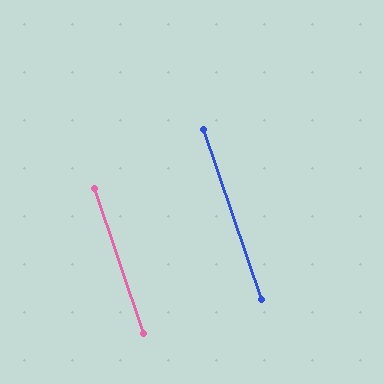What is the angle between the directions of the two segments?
Approximately 0 degrees.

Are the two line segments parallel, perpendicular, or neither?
Parallel — their directions differ by only 0.0°.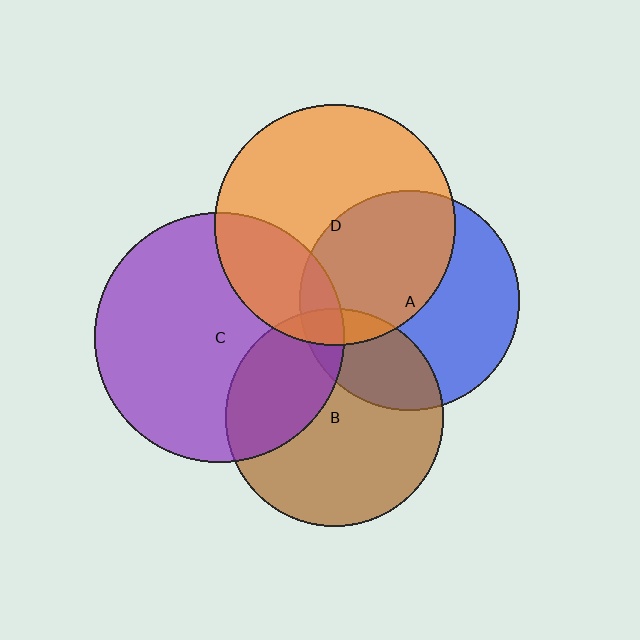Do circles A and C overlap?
Yes.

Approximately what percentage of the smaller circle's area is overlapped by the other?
Approximately 10%.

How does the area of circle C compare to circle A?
Approximately 1.3 times.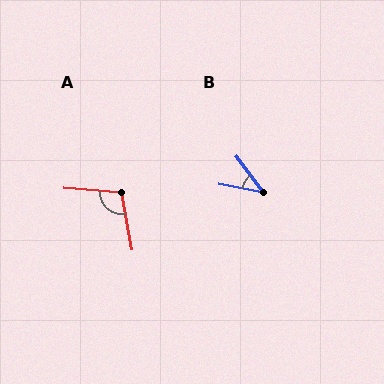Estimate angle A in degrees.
Approximately 104 degrees.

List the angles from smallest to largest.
B (43°), A (104°).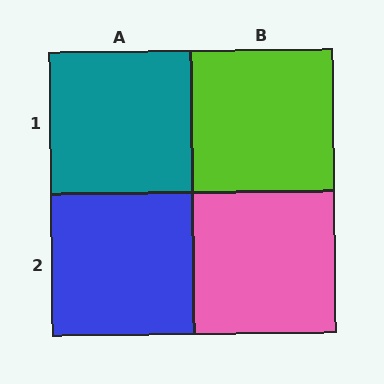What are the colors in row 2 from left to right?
Blue, pink.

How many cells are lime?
1 cell is lime.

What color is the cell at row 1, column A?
Teal.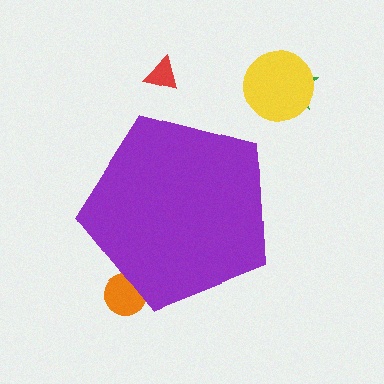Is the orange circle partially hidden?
Yes, the orange circle is partially hidden behind the purple pentagon.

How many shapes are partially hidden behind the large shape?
1 shape is partially hidden.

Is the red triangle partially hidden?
No, the red triangle is fully visible.